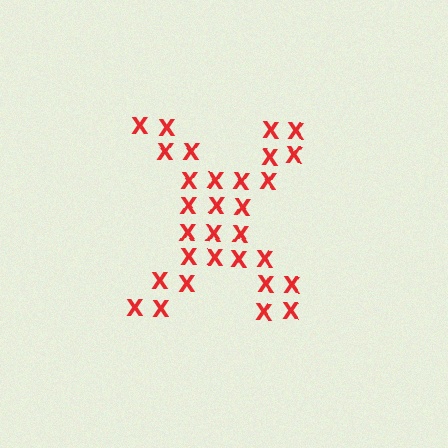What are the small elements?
The small elements are letter X's.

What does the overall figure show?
The overall figure shows the letter X.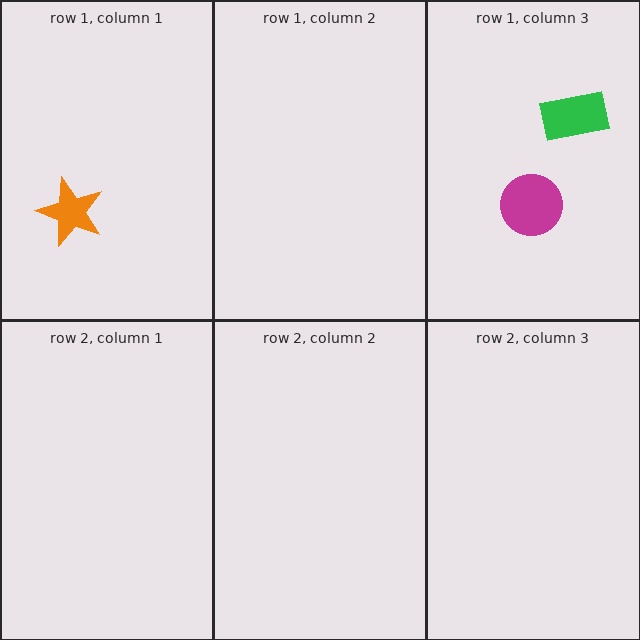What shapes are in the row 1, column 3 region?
The magenta circle, the green rectangle.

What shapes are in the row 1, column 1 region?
The orange star.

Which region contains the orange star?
The row 1, column 1 region.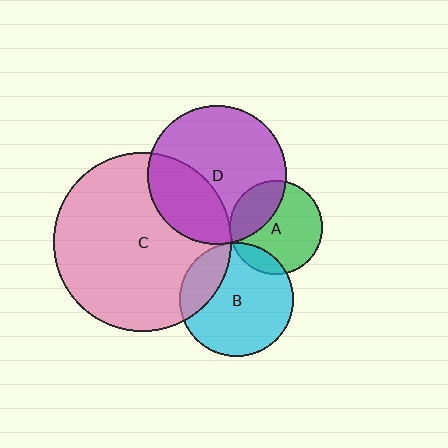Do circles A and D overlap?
Yes.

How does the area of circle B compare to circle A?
Approximately 1.5 times.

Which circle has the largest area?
Circle C (pink).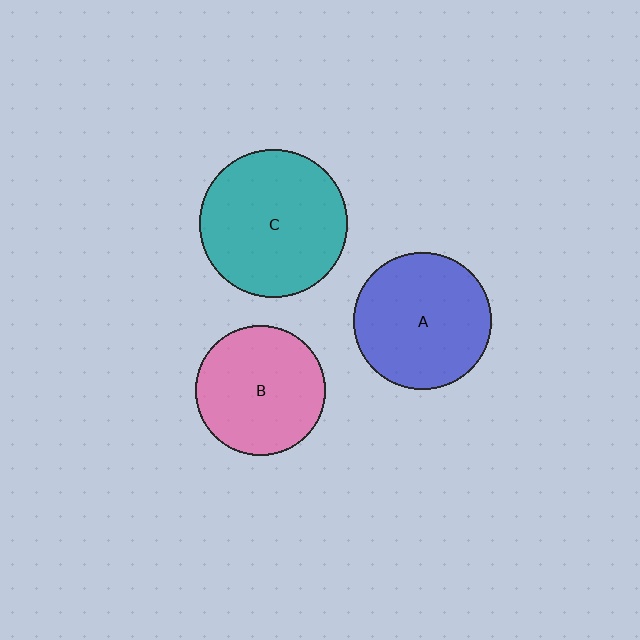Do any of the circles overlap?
No, none of the circles overlap.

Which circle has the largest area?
Circle C (teal).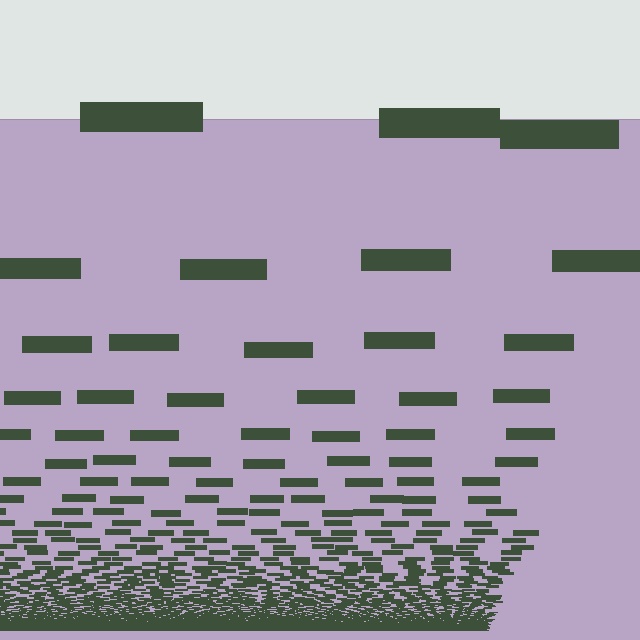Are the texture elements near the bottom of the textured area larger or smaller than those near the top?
Smaller. The gradient is inverted — elements near the bottom are smaller and denser.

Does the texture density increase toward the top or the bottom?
Density increases toward the bottom.